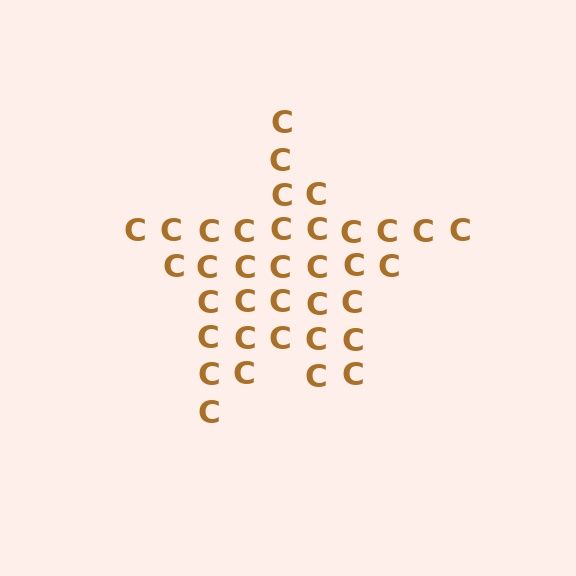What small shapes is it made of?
It is made of small letter C's.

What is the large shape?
The large shape is a star.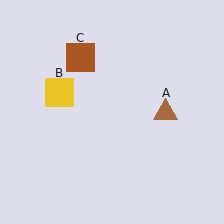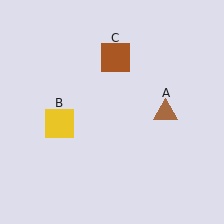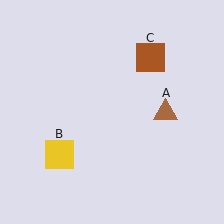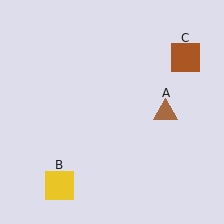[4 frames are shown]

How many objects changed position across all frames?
2 objects changed position: yellow square (object B), brown square (object C).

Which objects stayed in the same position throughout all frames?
Brown triangle (object A) remained stationary.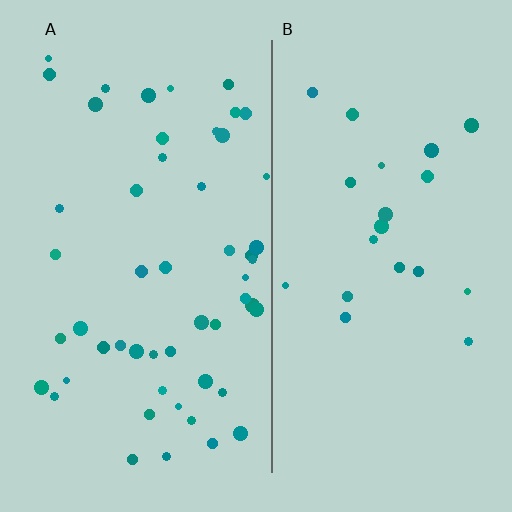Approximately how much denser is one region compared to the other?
Approximately 2.5× — region A over region B.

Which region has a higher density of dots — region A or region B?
A (the left).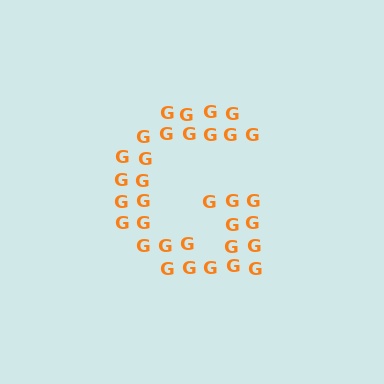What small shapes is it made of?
It is made of small letter G's.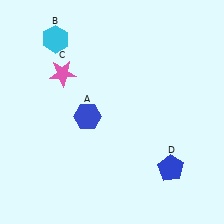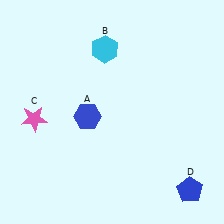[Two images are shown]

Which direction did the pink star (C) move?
The pink star (C) moved down.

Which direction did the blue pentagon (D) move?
The blue pentagon (D) moved down.